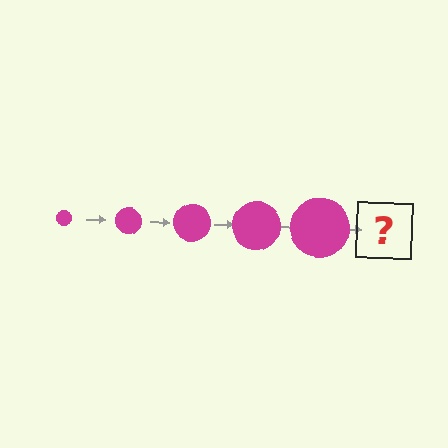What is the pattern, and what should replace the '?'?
The pattern is that the circle gets progressively larger each step. The '?' should be a magenta circle, larger than the previous one.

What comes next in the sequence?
The next element should be a magenta circle, larger than the previous one.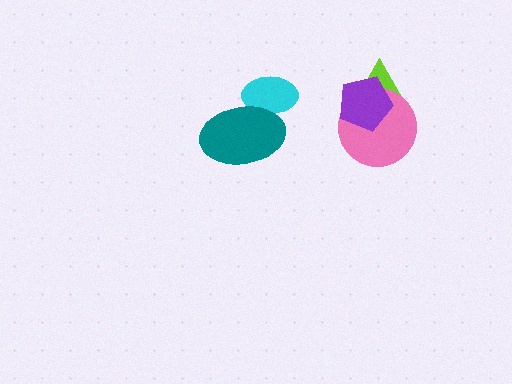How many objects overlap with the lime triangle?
2 objects overlap with the lime triangle.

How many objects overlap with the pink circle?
2 objects overlap with the pink circle.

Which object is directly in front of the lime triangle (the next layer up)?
The pink circle is directly in front of the lime triangle.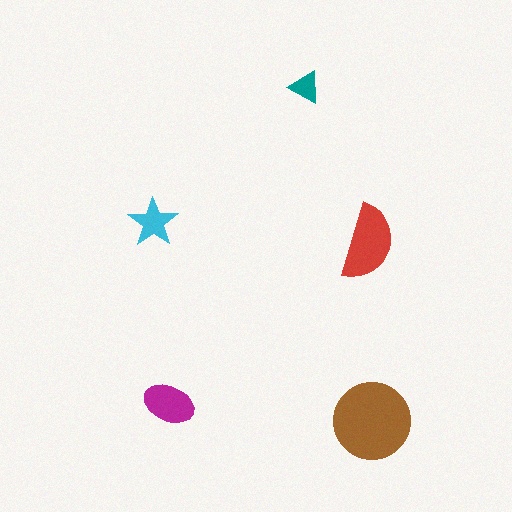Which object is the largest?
The brown circle.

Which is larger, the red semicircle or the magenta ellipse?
The red semicircle.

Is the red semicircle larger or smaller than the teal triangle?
Larger.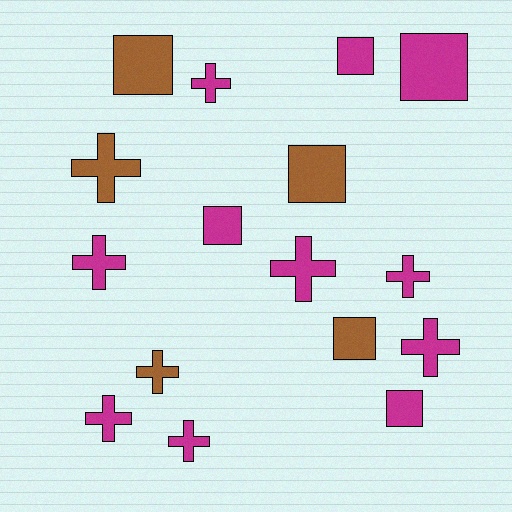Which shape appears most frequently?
Cross, with 9 objects.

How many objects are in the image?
There are 16 objects.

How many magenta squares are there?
There are 4 magenta squares.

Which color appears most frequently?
Magenta, with 11 objects.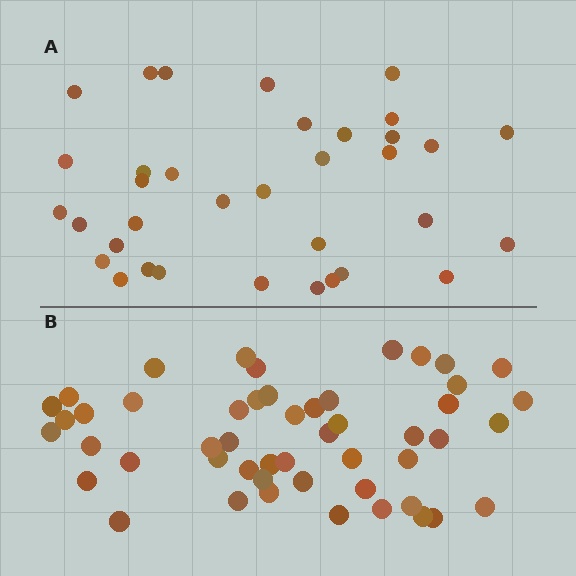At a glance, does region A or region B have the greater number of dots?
Region B (the bottom region) has more dots.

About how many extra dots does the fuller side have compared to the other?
Region B has approximately 15 more dots than region A.